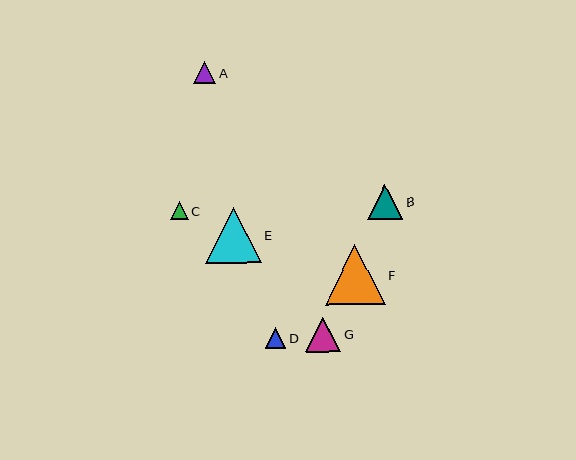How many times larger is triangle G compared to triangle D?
Triangle G is approximately 1.7 times the size of triangle D.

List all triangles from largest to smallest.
From largest to smallest: F, E, G, B, A, D, C.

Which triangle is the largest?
Triangle F is the largest with a size of approximately 60 pixels.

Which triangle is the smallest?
Triangle C is the smallest with a size of approximately 18 pixels.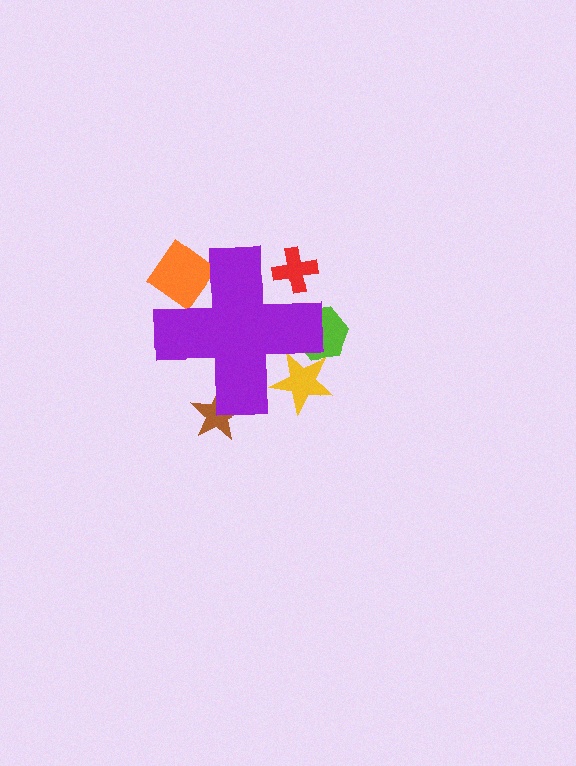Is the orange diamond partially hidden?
Yes, the orange diamond is partially hidden behind the purple cross.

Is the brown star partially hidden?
Yes, the brown star is partially hidden behind the purple cross.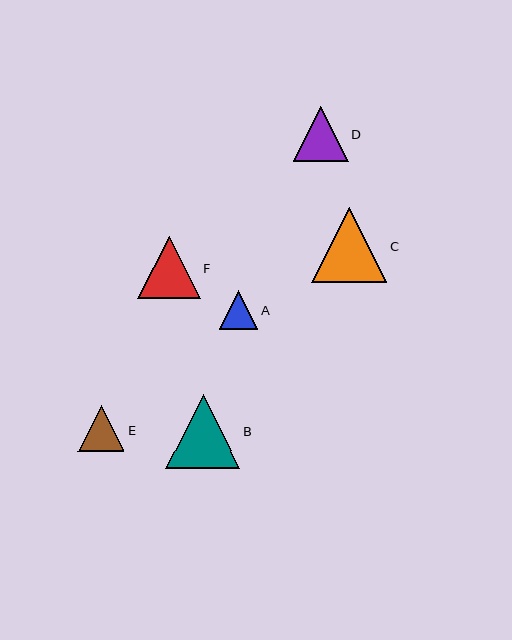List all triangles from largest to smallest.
From largest to smallest: C, B, F, D, E, A.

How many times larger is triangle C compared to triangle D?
Triangle C is approximately 1.4 times the size of triangle D.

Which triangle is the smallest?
Triangle A is the smallest with a size of approximately 38 pixels.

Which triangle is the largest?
Triangle C is the largest with a size of approximately 75 pixels.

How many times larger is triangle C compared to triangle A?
Triangle C is approximately 1.9 times the size of triangle A.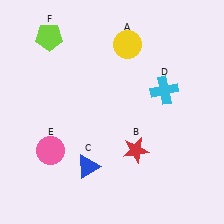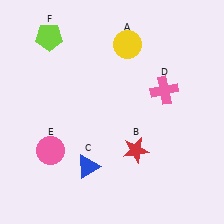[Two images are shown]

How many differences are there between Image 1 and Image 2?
There is 1 difference between the two images.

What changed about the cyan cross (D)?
In Image 1, D is cyan. In Image 2, it changed to pink.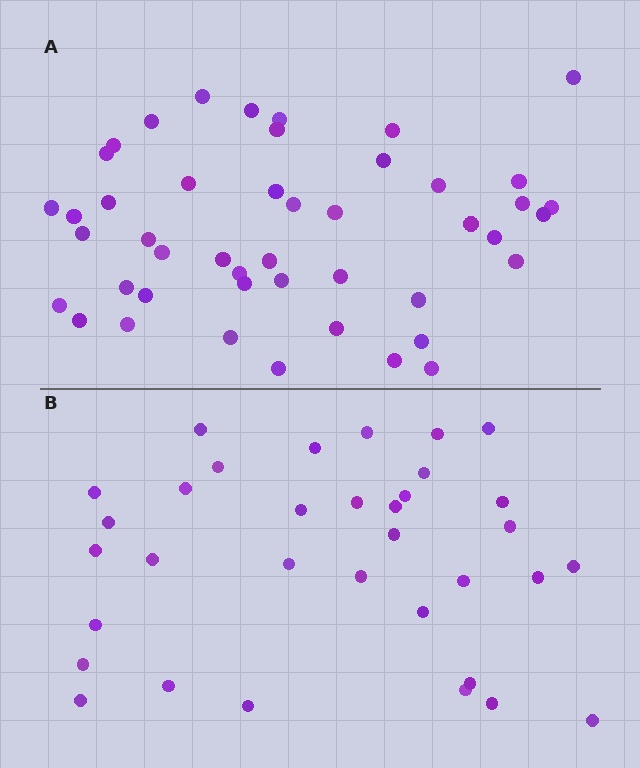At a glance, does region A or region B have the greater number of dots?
Region A (the top region) has more dots.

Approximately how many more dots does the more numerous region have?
Region A has roughly 12 or so more dots than region B.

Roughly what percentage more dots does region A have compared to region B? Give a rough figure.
About 35% more.